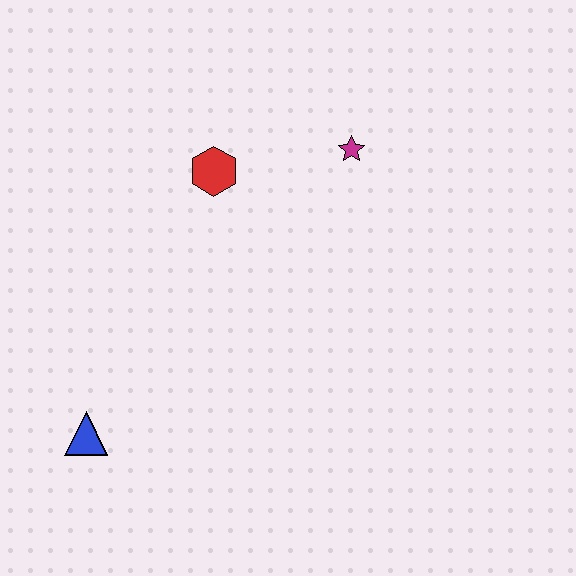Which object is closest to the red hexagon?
The magenta star is closest to the red hexagon.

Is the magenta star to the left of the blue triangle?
No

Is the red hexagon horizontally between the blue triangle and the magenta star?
Yes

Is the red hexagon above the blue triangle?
Yes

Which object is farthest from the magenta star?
The blue triangle is farthest from the magenta star.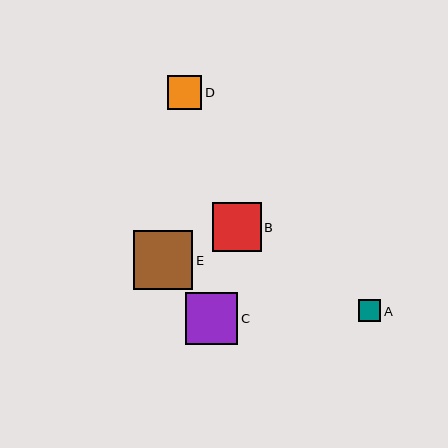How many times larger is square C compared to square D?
Square C is approximately 1.5 times the size of square D.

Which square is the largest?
Square E is the largest with a size of approximately 59 pixels.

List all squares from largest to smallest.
From largest to smallest: E, C, B, D, A.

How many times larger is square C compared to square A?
Square C is approximately 2.3 times the size of square A.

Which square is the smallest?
Square A is the smallest with a size of approximately 22 pixels.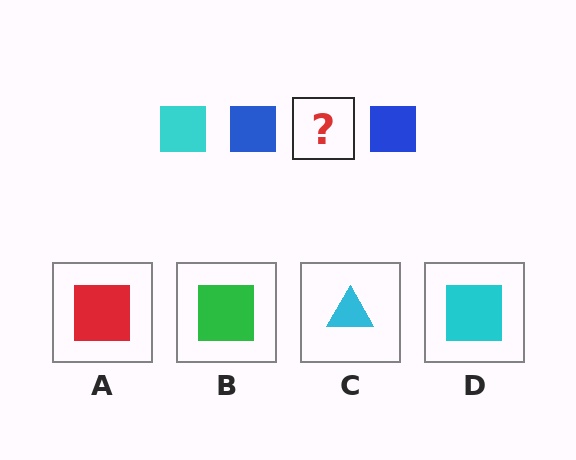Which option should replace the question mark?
Option D.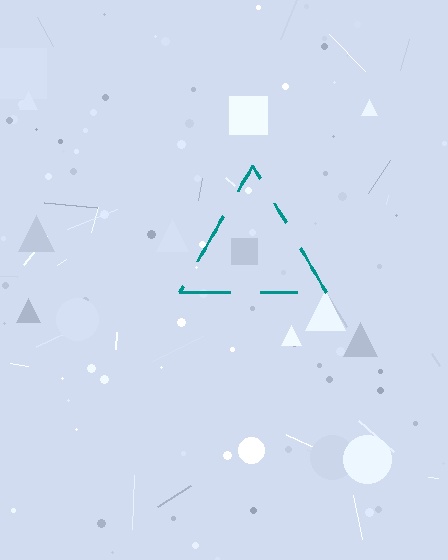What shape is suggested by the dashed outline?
The dashed outline suggests a triangle.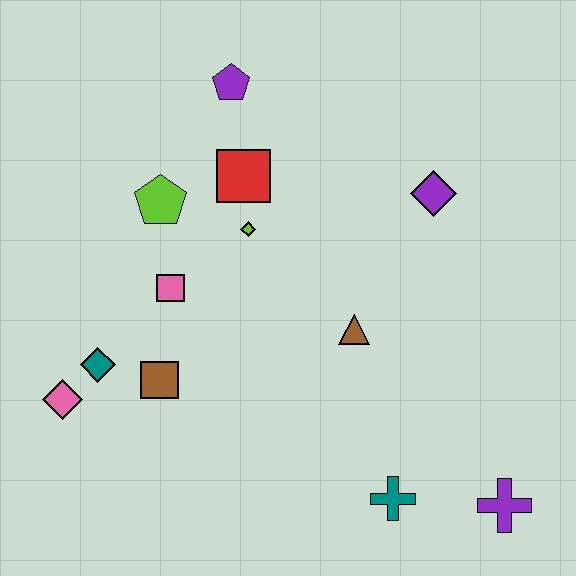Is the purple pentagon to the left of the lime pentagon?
No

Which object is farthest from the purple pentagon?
The purple cross is farthest from the purple pentagon.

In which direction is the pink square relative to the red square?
The pink square is below the red square.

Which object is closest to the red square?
The lime diamond is closest to the red square.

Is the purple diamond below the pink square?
No